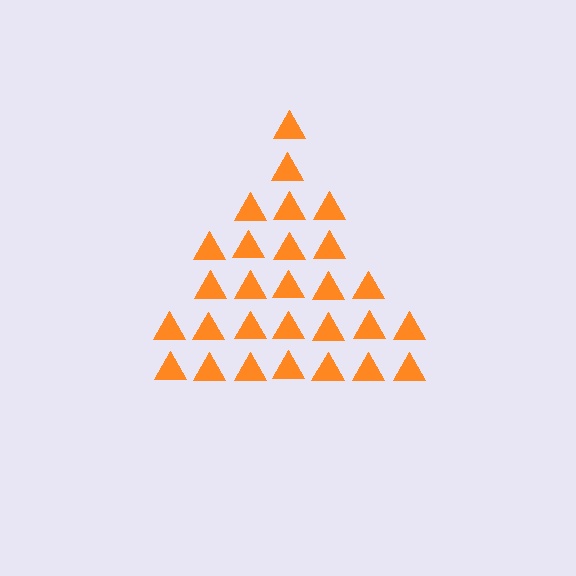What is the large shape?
The large shape is a triangle.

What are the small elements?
The small elements are triangles.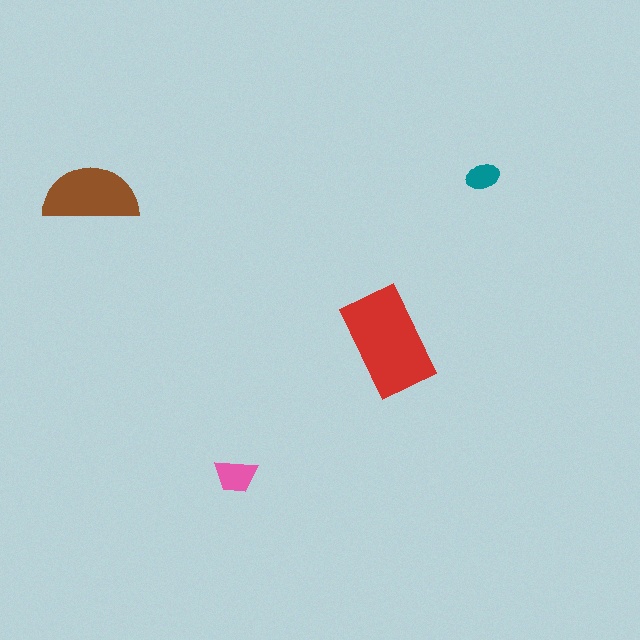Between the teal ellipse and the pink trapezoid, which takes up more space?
The pink trapezoid.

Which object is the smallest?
The teal ellipse.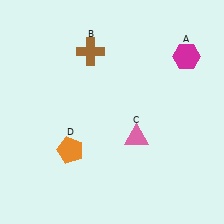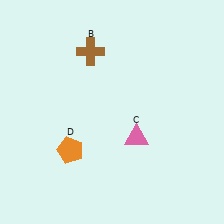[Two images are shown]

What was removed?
The magenta hexagon (A) was removed in Image 2.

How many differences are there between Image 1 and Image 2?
There is 1 difference between the two images.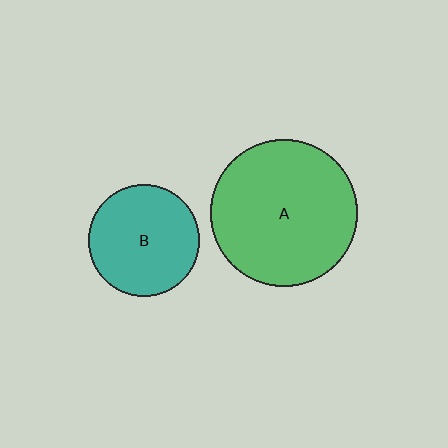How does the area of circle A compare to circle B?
Approximately 1.7 times.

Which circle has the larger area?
Circle A (green).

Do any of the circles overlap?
No, none of the circles overlap.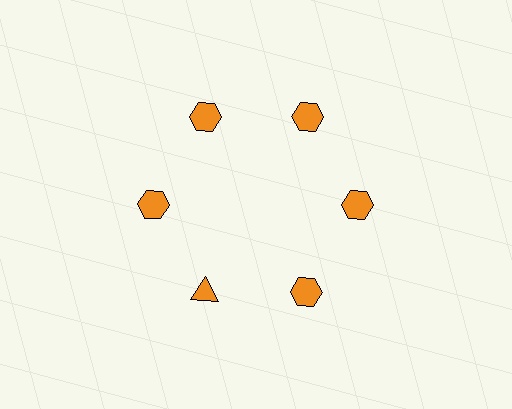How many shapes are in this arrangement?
There are 6 shapes arranged in a ring pattern.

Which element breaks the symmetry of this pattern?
The orange triangle at roughly the 7 o'clock position breaks the symmetry. All other shapes are orange hexagons.